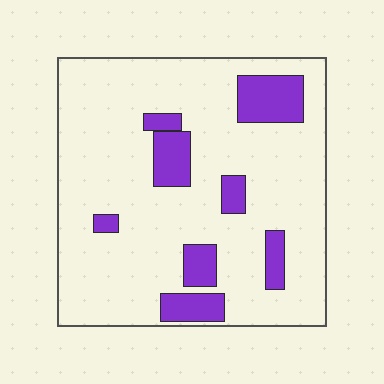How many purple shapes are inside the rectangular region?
8.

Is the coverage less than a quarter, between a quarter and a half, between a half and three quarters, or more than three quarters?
Less than a quarter.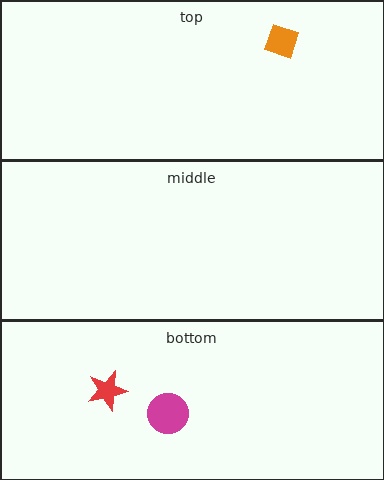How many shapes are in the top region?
1.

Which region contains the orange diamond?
The top region.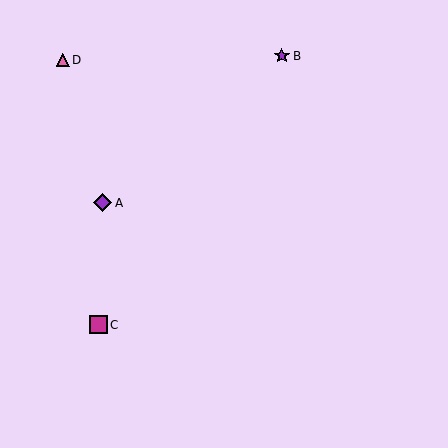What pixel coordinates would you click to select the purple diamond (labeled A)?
Click at (103, 203) to select the purple diamond A.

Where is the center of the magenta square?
The center of the magenta square is at (98, 325).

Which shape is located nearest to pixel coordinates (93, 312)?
The magenta square (labeled C) at (98, 325) is nearest to that location.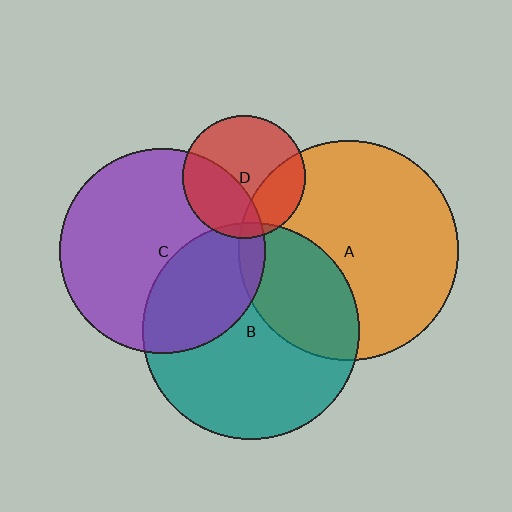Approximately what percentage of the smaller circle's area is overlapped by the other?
Approximately 25%.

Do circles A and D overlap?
Yes.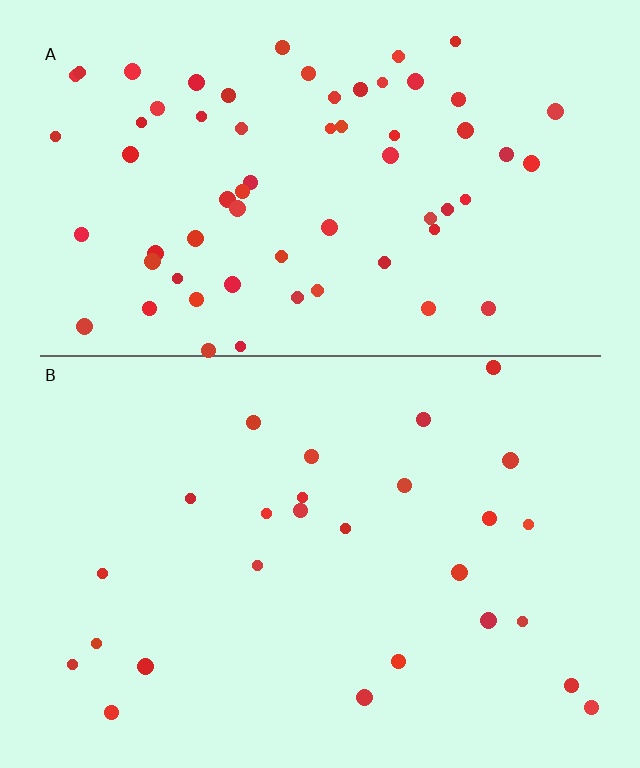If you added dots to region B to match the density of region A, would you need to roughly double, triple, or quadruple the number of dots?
Approximately double.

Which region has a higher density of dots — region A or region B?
A (the top).